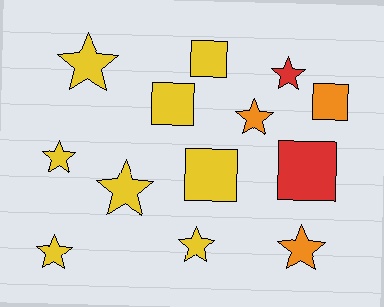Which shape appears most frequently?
Star, with 8 objects.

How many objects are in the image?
There are 13 objects.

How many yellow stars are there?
There are 5 yellow stars.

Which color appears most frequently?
Yellow, with 8 objects.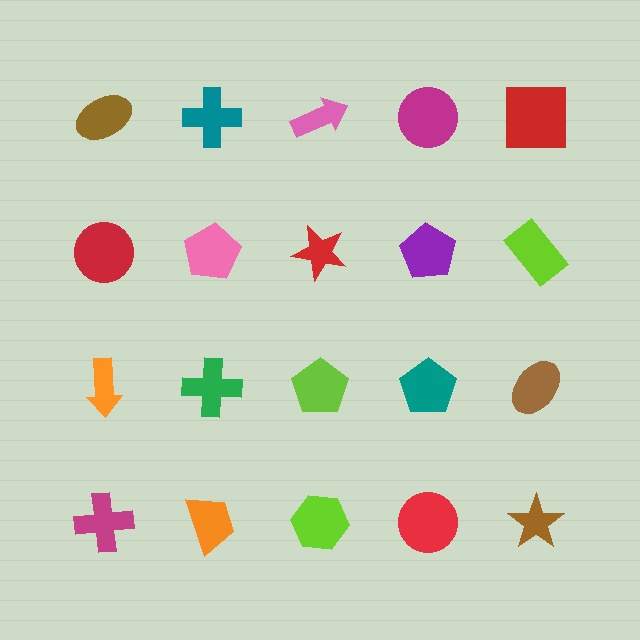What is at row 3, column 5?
A brown ellipse.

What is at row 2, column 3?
A red star.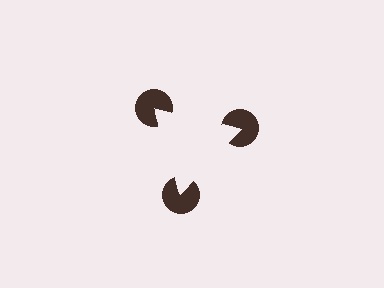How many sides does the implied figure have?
3 sides.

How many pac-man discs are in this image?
There are 3 — one at each vertex of the illusory triangle.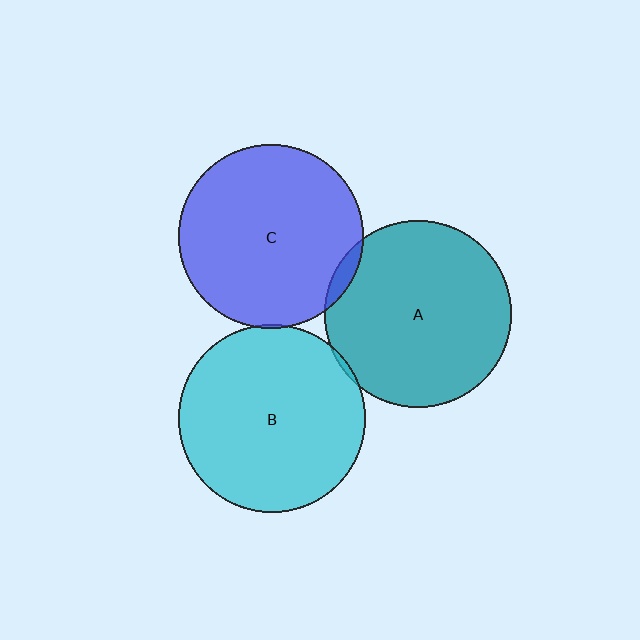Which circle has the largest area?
Circle B (cyan).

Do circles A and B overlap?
Yes.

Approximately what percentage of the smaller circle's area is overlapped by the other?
Approximately 5%.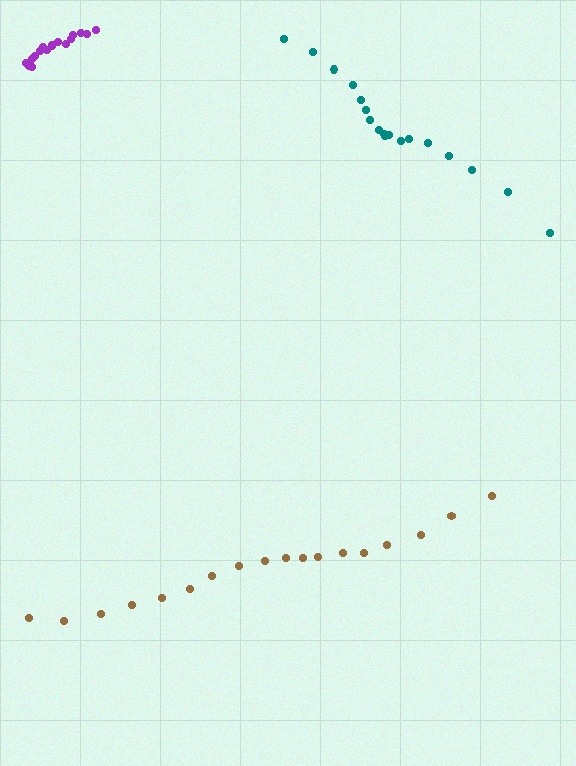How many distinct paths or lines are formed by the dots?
There are 3 distinct paths.